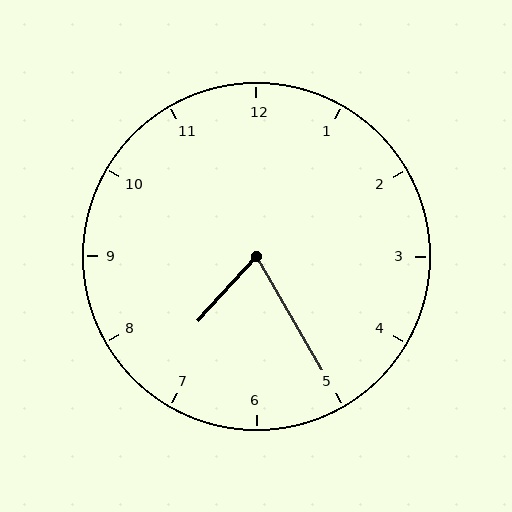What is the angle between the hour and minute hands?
Approximately 72 degrees.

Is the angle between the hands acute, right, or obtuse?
It is acute.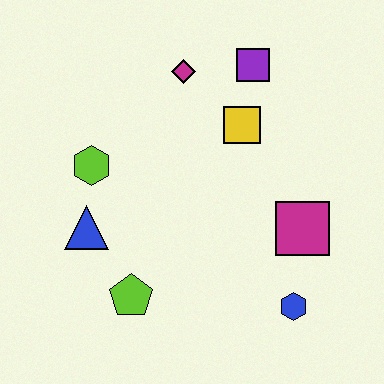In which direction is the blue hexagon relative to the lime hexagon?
The blue hexagon is to the right of the lime hexagon.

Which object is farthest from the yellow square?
The lime pentagon is farthest from the yellow square.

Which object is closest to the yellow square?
The purple square is closest to the yellow square.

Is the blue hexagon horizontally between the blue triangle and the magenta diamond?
No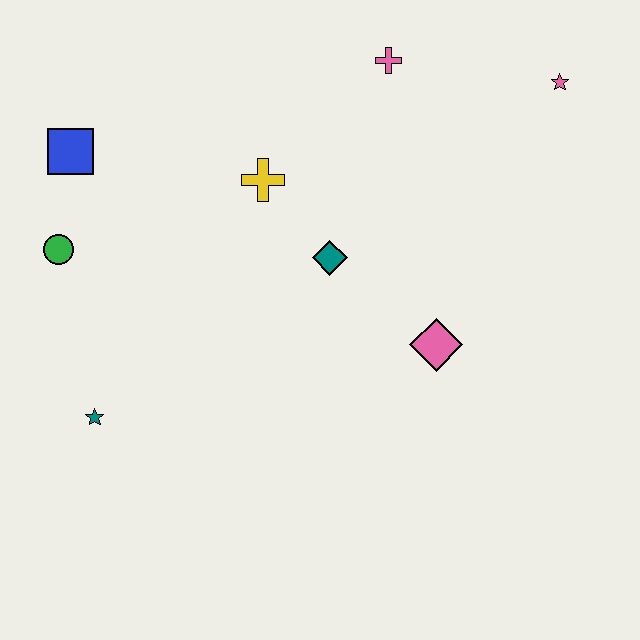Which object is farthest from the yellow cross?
The pink star is farthest from the yellow cross.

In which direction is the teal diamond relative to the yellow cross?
The teal diamond is below the yellow cross.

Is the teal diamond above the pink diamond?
Yes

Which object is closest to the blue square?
The green circle is closest to the blue square.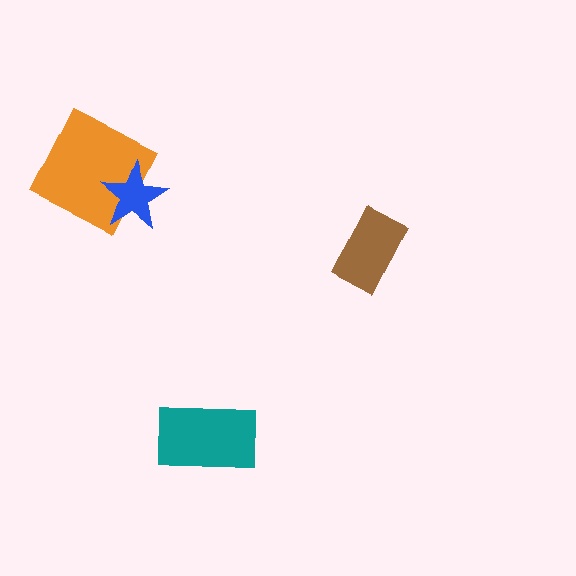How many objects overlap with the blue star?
1 object overlaps with the blue star.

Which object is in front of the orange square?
The blue star is in front of the orange square.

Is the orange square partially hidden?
Yes, it is partially covered by another shape.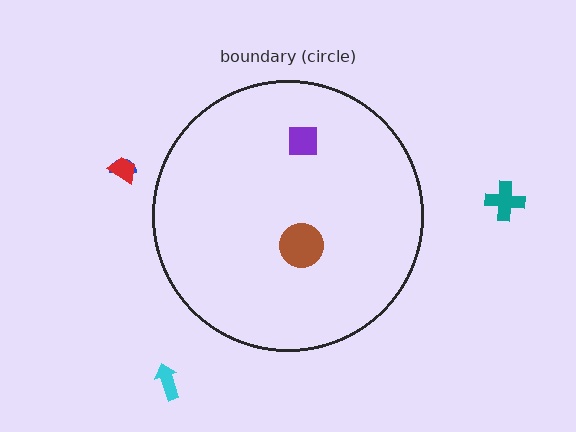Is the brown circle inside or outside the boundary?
Inside.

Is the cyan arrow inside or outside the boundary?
Outside.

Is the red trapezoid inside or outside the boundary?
Outside.